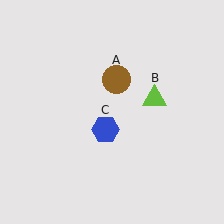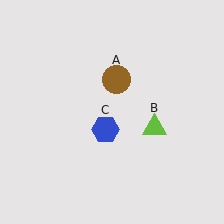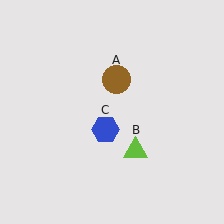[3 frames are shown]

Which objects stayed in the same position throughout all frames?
Brown circle (object A) and blue hexagon (object C) remained stationary.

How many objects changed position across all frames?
1 object changed position: lime triangle (object B).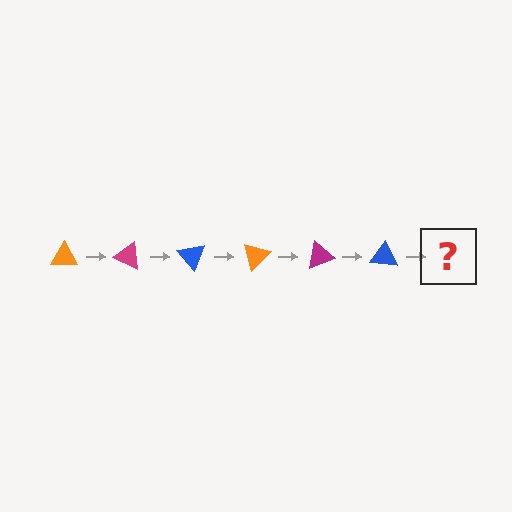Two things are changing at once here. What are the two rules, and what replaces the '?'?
The two rules are that it rotates 25 degrees each step and the color cycles through orange, magenta, and blue. The '?' should be an orange triangle, rotated 150 degrees from the start.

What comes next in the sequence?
The next element should be an orange triangle, rotated 150 degrees from the start.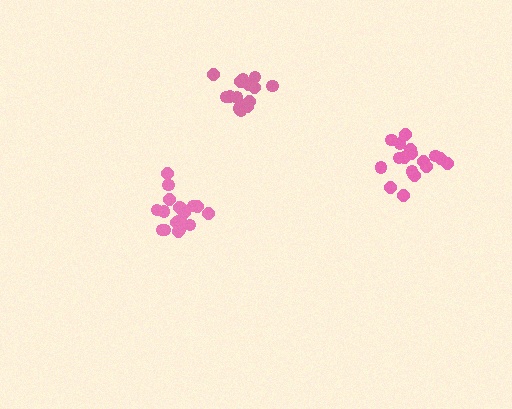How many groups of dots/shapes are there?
There are 3 groups.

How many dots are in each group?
Group 1: 17 dots, Group 2: 19 dots, Group 3: 15 dots (51 total).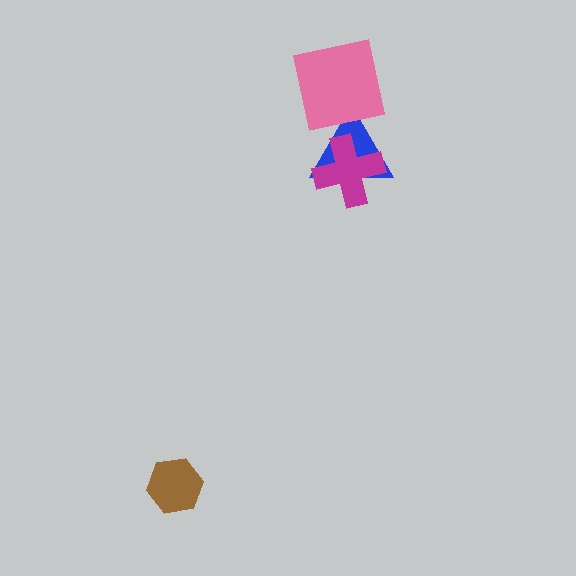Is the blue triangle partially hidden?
Yes, it is partially covered by another shape.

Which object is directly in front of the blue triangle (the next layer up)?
The magenta cross is directly in front of the blue triangle.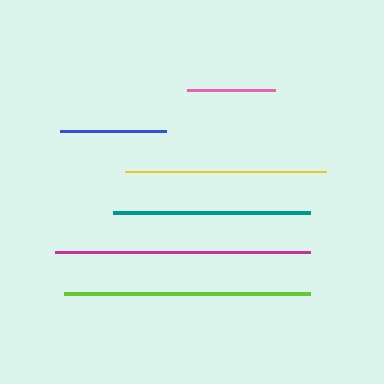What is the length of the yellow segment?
The yellow segment is approximately 201 pixels long.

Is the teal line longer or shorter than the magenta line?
The magenta line is longer than the teal line.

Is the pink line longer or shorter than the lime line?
The lime line is longer than the pink line.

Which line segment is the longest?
The magenta line is the longest at approximately 255 pixels.